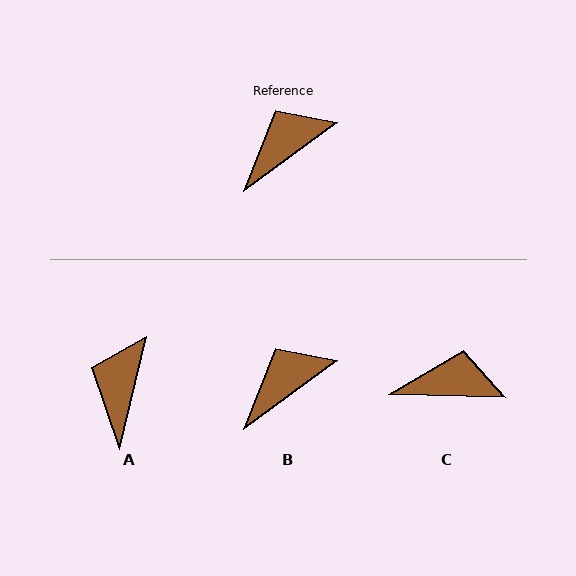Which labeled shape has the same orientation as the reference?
B.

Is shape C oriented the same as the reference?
No, it is off by about 38 degrees.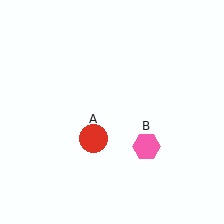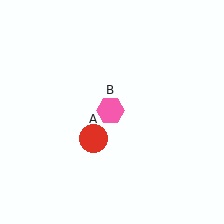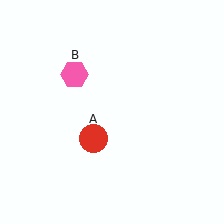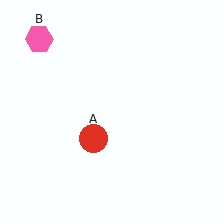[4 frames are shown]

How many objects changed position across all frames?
1 object changed position: pink hexagon (object B).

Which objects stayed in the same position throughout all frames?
Red circle (object A) remained stationary.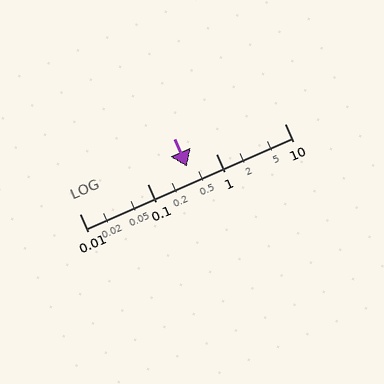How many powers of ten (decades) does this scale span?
The scale spans 3 decades, from 0.01 to 10.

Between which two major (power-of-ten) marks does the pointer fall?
The pointer is between 0.1 and 1.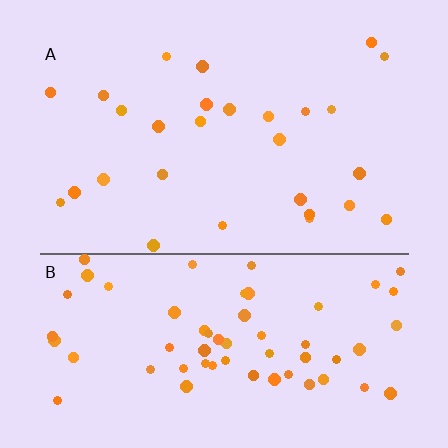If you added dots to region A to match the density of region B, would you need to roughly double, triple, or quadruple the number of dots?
Approximately double.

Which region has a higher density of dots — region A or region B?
B (the bottom).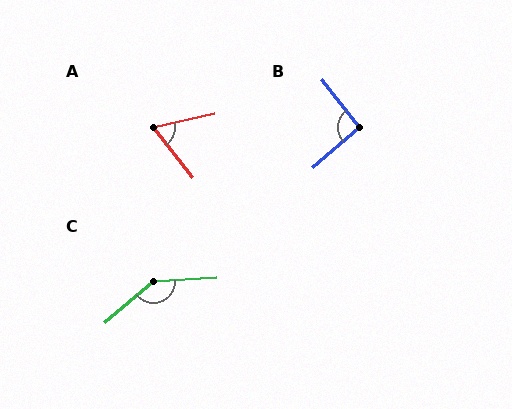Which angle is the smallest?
A, at approximately 65 degrees.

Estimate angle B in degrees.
Approximately 93 degrees.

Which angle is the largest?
C, at approximately 144 degrees.